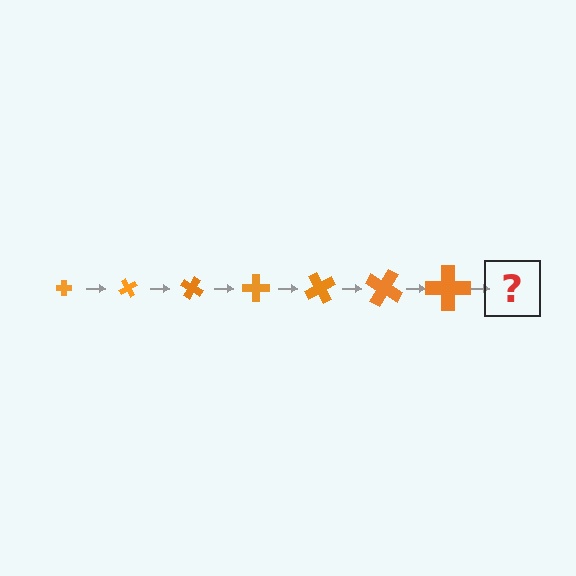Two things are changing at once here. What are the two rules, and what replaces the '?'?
The two rules are that the cross grows larger each step and it rotates 60 degrees each step. The '?' should be a cross, larger than the previous one and rotated 420 degrees from the start.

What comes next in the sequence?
The next element should be a cross, larger than the previous one and rotated 420 degrees from the start.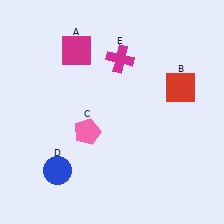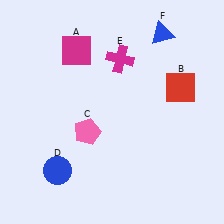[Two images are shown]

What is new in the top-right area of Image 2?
A blue triangle (F) was added in the top-right area of Image 2.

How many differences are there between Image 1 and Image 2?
There is 1 difference between the two images.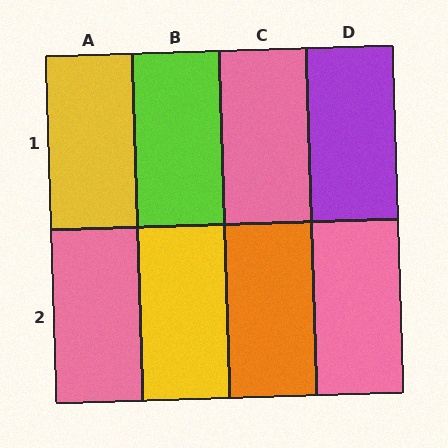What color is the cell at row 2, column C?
Orange.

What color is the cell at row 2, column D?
Pink.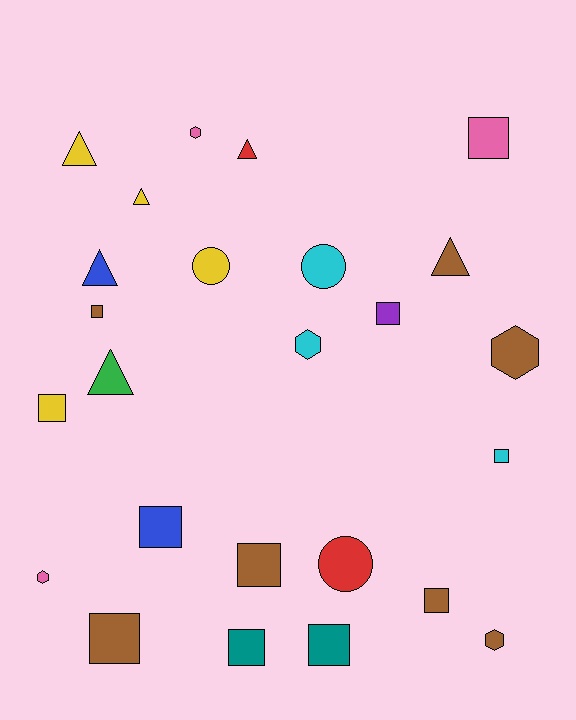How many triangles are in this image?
There are 6 triangles.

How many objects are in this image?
There are 25 objects.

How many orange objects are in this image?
There are no orange objects.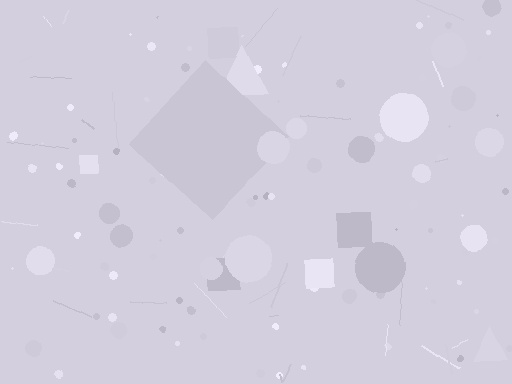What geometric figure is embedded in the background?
A diamond is embedded in the background.